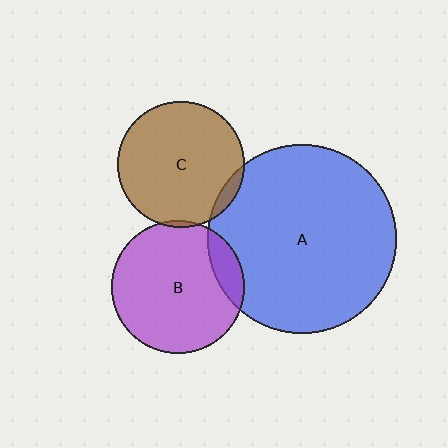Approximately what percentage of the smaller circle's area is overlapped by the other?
Approximately 10%.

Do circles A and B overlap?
Yes.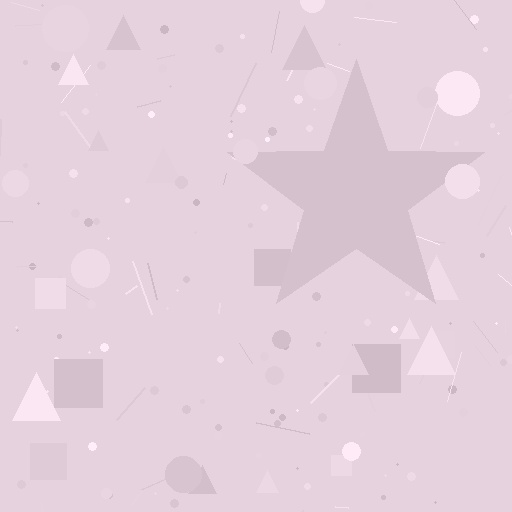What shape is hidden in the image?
A star is hidden in the image.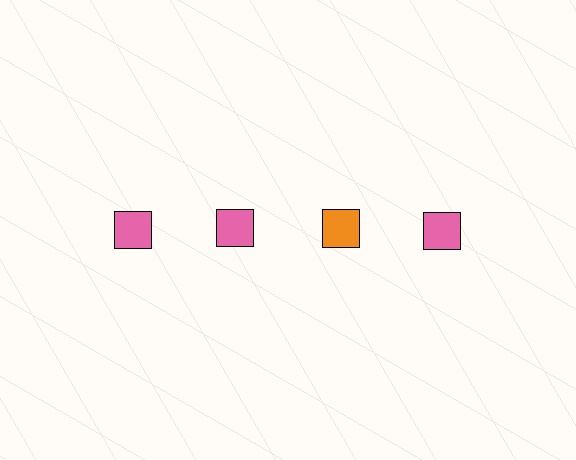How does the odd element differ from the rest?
It has a different color: orange instead of pink.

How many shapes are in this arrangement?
There are 4 shapes arranged in a grid pattern.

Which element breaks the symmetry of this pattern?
The orange square in the top row, center column breaks the symmetry. All other shapes are pink squares.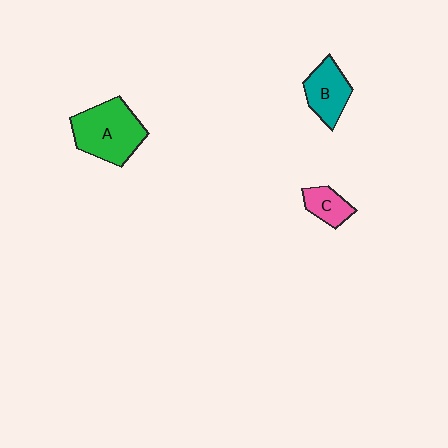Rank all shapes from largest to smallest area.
From largest to smallest: A (green), B (teal), C (pink).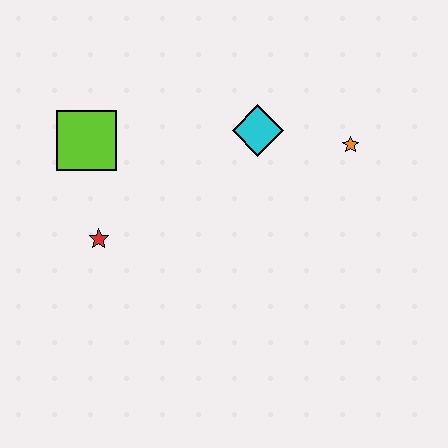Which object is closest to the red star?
The lime square is closest to the red star.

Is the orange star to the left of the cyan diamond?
No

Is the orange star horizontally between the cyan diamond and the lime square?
No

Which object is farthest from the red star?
The orange star is farthest from the red star.